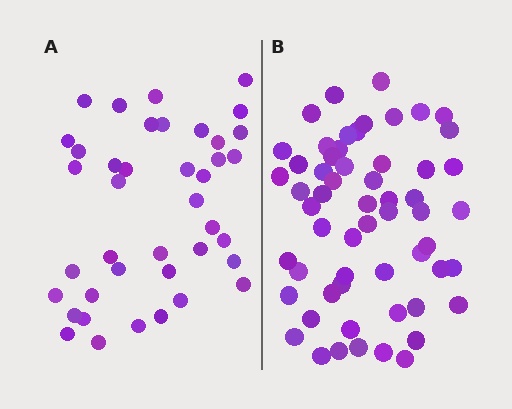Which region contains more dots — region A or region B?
Region B (the right region) has more dots.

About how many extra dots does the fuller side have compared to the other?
Region B has approximately 20 more dots than region A.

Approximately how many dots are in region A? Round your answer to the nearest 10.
About 40 dots.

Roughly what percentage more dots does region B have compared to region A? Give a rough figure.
About 45% more.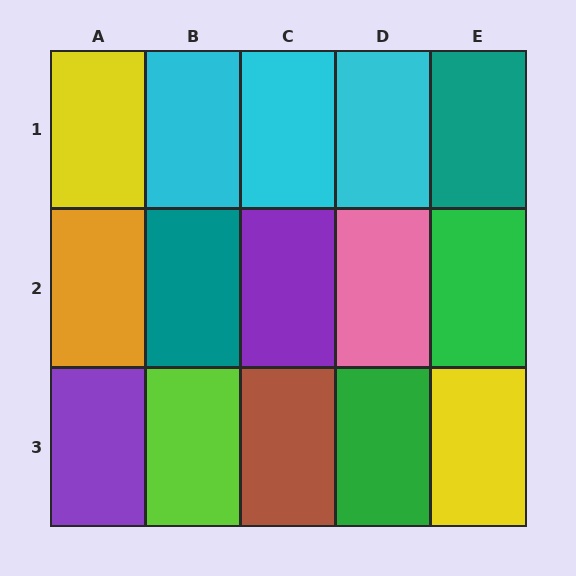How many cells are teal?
2 cells are teal.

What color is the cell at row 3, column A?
Purple.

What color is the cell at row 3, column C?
Brown.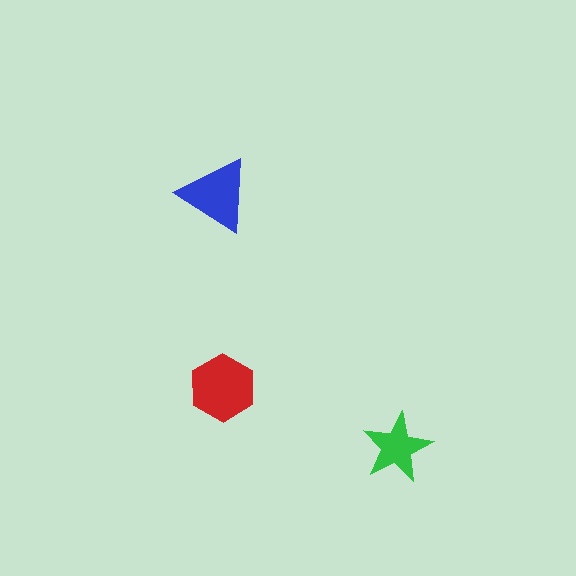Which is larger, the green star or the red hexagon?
The red hexagon.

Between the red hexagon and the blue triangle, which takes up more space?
The red hexagon.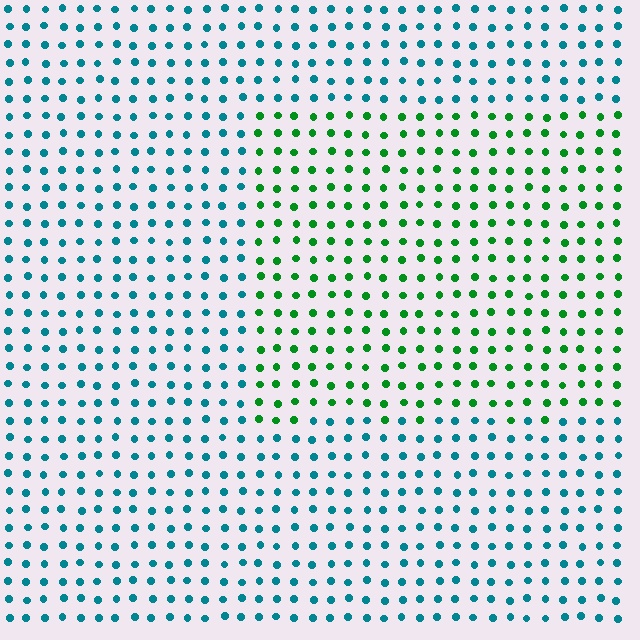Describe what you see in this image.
The image is filled with small teal elements in a uniform arrangement. A rectangle-shaped region is visible where the elements are tinted to a slightly different hue, forming a subtle color boundary.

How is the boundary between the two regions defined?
The boundary is defined purely by a slight shift in hue (about 54 degrees). Spacing, size, and orientation are identical on both sides.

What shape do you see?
I see a rectangle.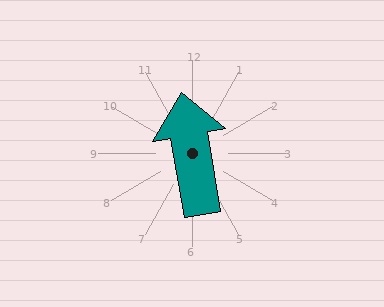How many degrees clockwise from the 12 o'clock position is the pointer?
Approximately 350 degrees.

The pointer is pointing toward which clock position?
Roughly 12 o'clock.